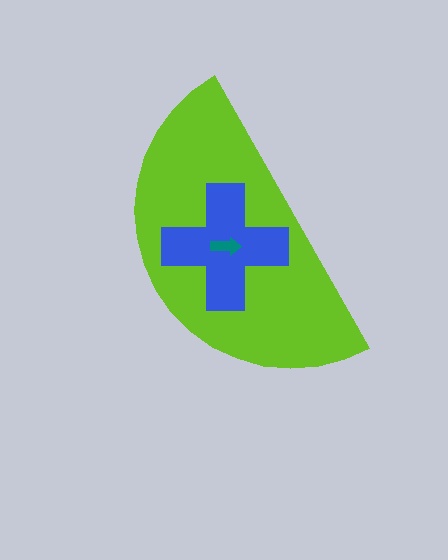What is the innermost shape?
The teal arrow.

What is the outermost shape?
The lime semicircle.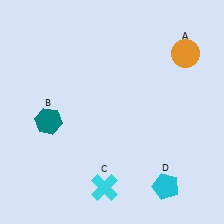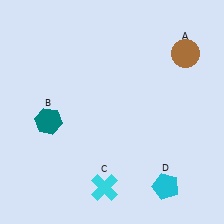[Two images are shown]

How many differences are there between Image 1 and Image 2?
There is 1 difference between the two images.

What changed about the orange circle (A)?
In Image 1, A is orange. In Image 2, it changed to brown.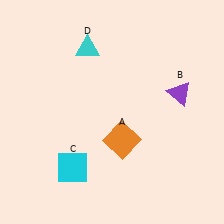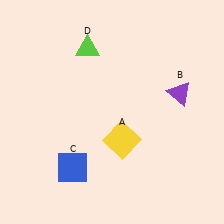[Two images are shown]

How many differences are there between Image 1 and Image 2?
There are 3 differences between the two images.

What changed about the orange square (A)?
In Image 1, A is orange. In Image 2, it changed to yellow.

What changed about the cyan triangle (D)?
In Image 1, D is cyan. In Image 2, it changed to lime.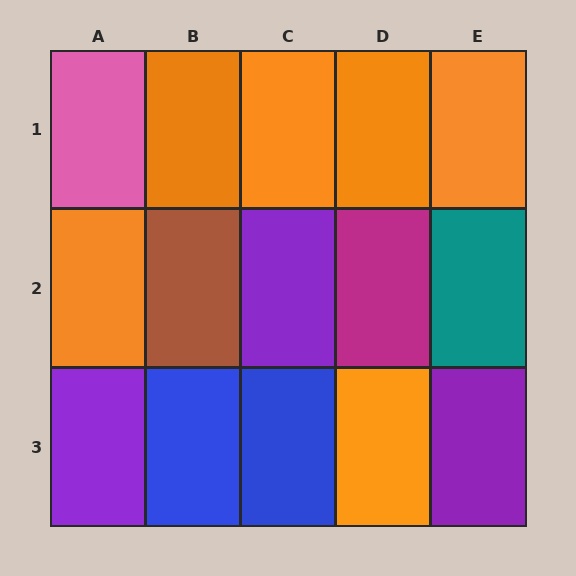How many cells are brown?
1 cell is brown.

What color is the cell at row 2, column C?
Purple.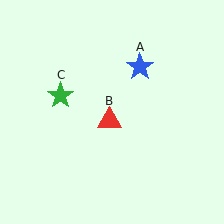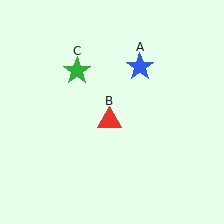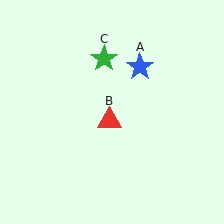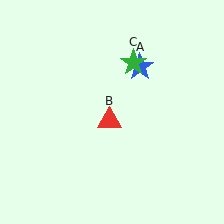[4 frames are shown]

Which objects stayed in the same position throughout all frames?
Blue star (object A) and red triangle (object B) remained stationary.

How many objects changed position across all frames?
1 object changed position: green star (object C).